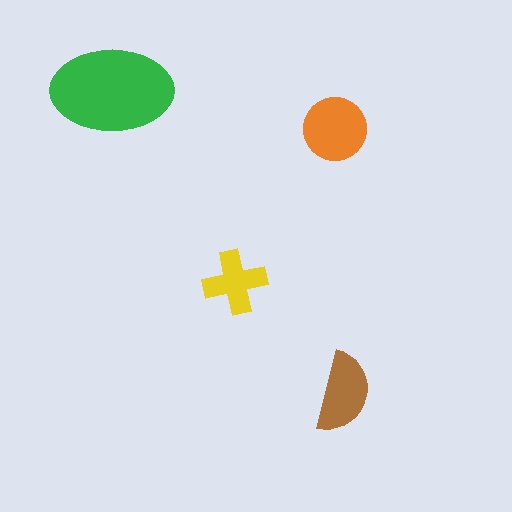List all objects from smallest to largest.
The yellow cross, the brown semicircle, the orange circle, the green ellipse.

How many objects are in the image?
There are 4 objects in the image.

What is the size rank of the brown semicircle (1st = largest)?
3rd.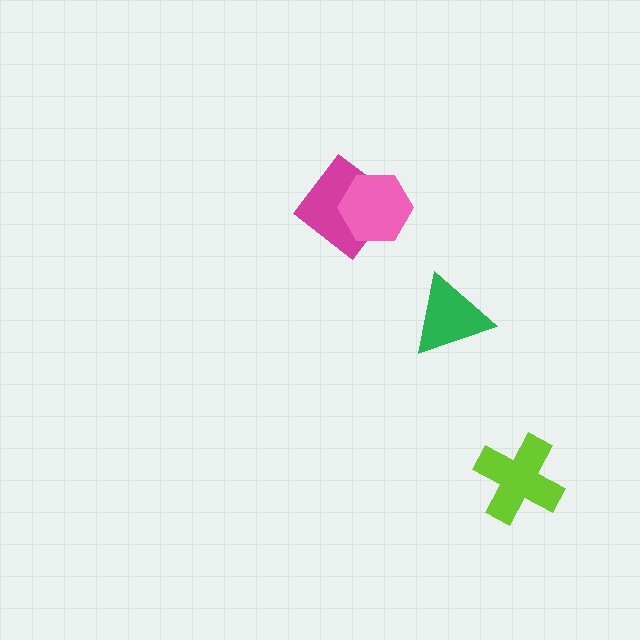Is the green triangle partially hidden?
No, no other shape covers it.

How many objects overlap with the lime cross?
0 objects overlap with the lime cross.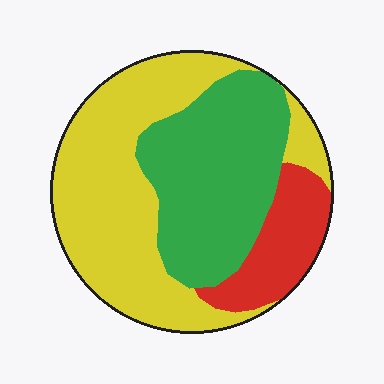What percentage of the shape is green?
Green takes up about three eighths (3/8) of the shape.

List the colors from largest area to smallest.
From largest to smallest: yellow, green, red.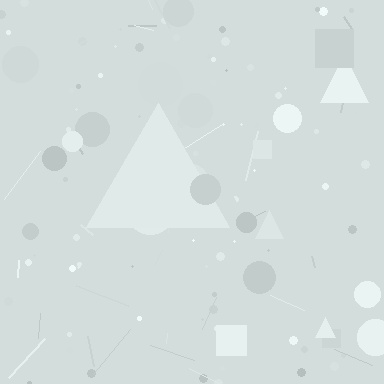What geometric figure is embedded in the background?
A triangle is embedded in the background.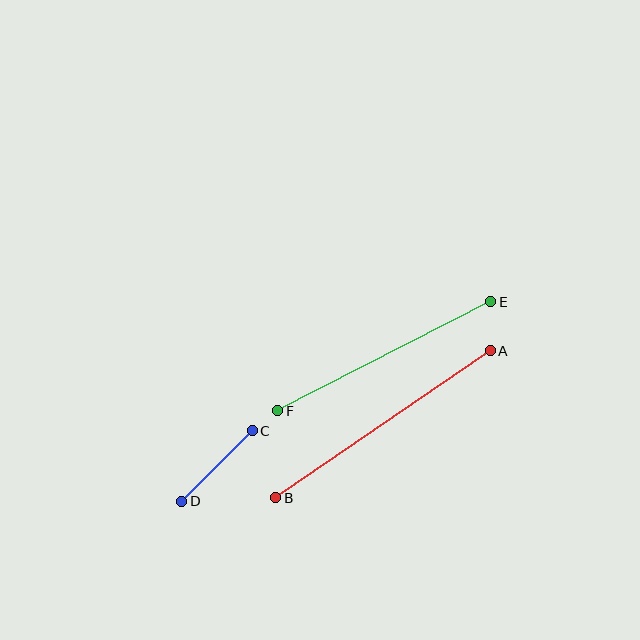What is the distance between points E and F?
The distance is approximately 239 pixels.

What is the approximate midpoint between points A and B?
The midpoint is at approximately (383, 424) pixels.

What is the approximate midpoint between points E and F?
The midpoint is at approximately (384, 356) pixels.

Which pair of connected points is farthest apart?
Points A and B are farthest apart.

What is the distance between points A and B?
The distance is approximately 260 pixels.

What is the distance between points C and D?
The distance is approximately 100 pixels.